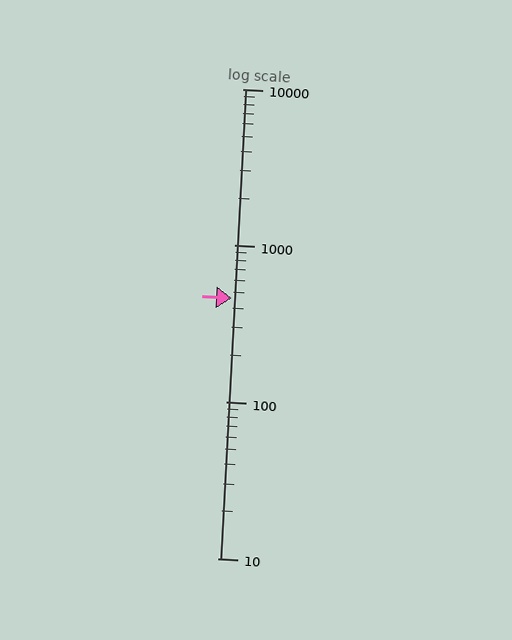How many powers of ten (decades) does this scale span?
The scale spans 3 decades, from 10 to 10000.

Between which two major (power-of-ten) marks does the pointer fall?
The pointer is between 100 and 1000.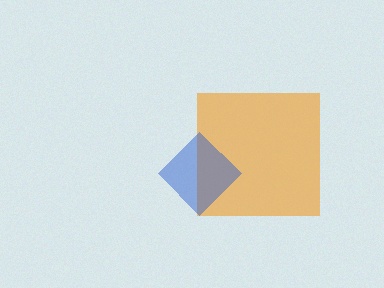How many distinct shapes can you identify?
There are 2 distinct shapes: an orange square, a blue diamond.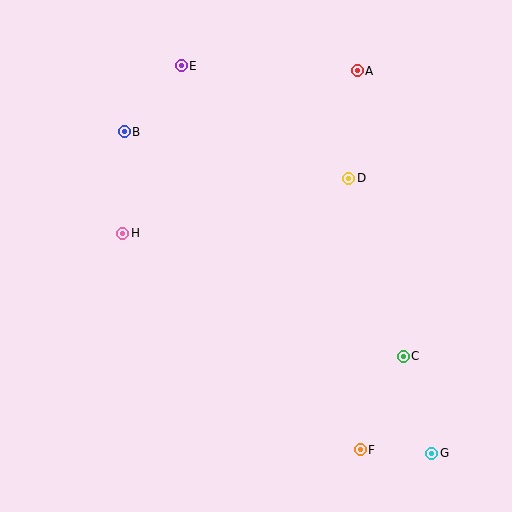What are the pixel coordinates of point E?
Point E is at (181, 66).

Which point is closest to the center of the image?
Point D at (349, 178) is closest to the center.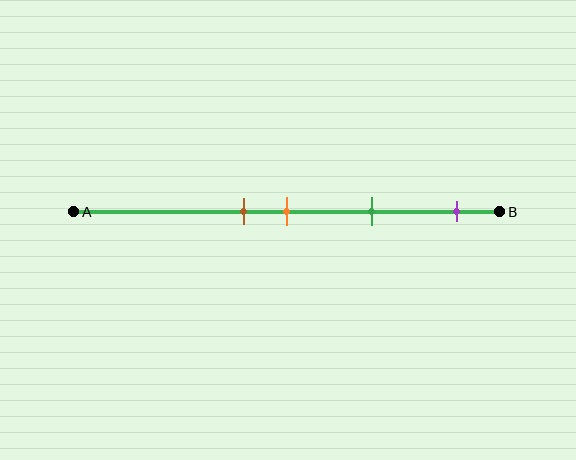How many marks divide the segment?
There are 4 marks dividing the segment.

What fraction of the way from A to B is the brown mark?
The brown mark is approximately 40% (0.4) of the way from A to B.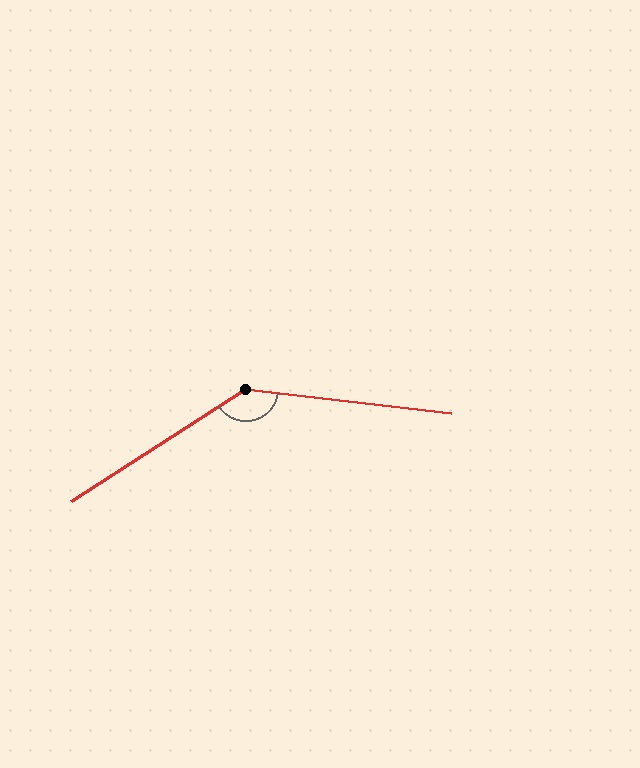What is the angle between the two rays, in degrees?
Approximately 140 degrees.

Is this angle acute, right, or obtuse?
It is obtuse.